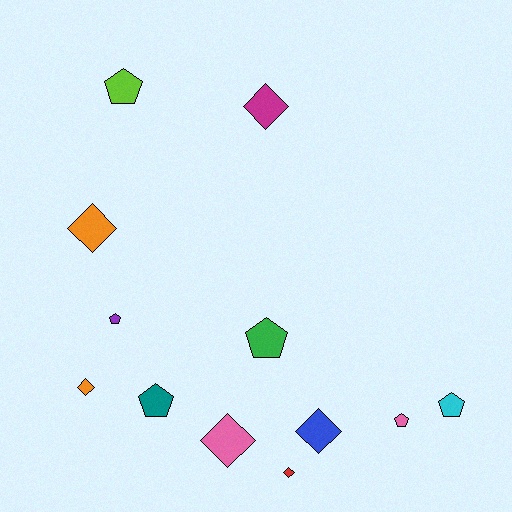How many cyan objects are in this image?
There is 1 cyan object.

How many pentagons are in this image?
There are 6 pentagons.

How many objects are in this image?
There are 12 objects.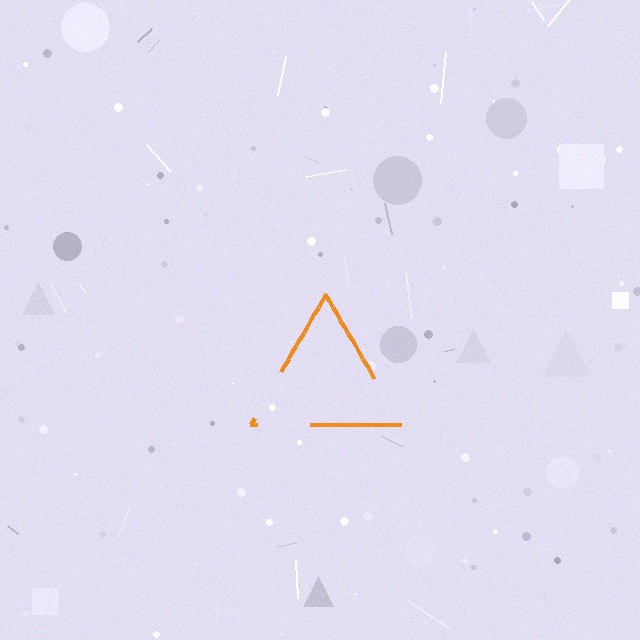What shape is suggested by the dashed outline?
The dashed outline suggests a triangle.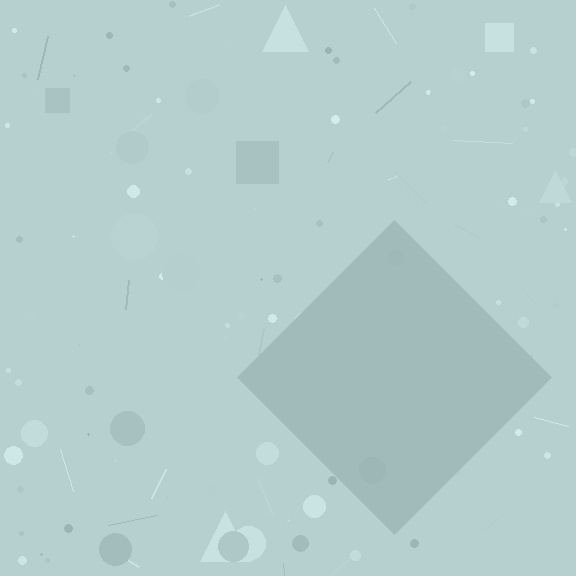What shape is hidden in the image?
A diamond is hidden in the image.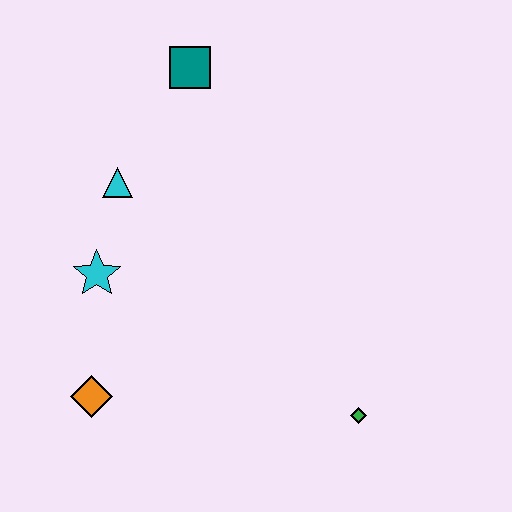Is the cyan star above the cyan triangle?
No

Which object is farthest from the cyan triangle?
The green diamond is farthest from the cyan triangle.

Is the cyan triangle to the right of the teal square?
No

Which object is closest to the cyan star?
The cyan triangle is closest to the cyan star.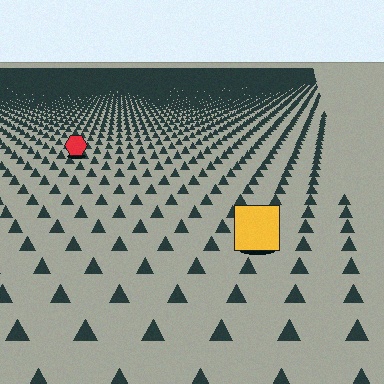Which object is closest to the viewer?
The yellow square is closest. The texture marks near it are larger and more spread out.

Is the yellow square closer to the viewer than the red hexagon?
Yes. The yellow square is closer — you can tell from the texture gradient: the ground texture is coarser near it.